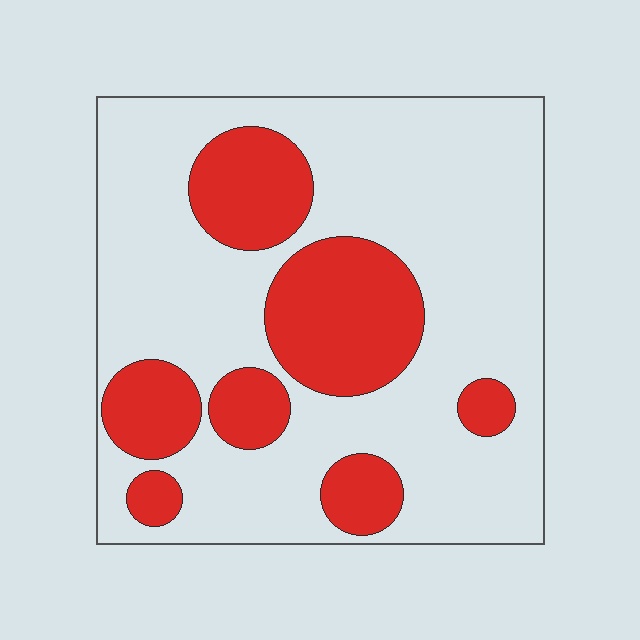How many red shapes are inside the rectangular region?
7.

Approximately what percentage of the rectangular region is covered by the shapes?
Approximately 30%.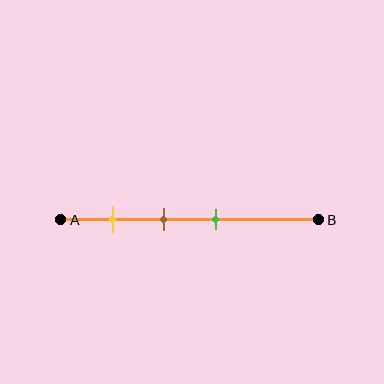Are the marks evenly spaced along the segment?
Yes, the marks are approximately evenly spaced.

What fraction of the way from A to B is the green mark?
The green mark is approximately 60% (0.6) of the way from A to B.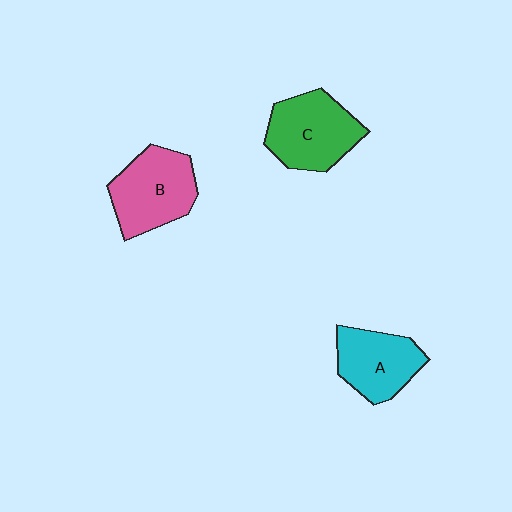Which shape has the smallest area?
Shape A (cyan).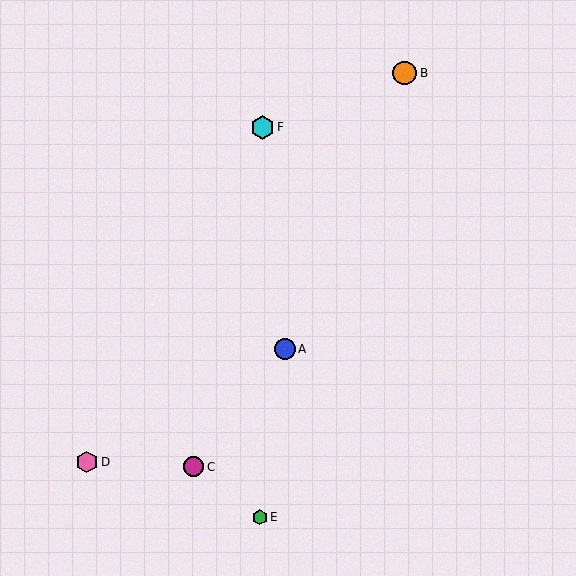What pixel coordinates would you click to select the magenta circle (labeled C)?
Click at (193, 467) to select the magenta circle C.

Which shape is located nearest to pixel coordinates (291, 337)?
The blue circle (labeled A) at (285, 349) is nearest to that location.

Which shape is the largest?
The orange circle (labeled B) is the largest.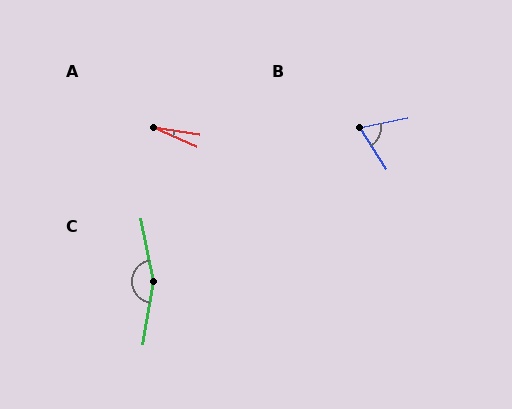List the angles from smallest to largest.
A (15°), B (69°), C (160°).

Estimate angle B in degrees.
Approximately 69 degrees.